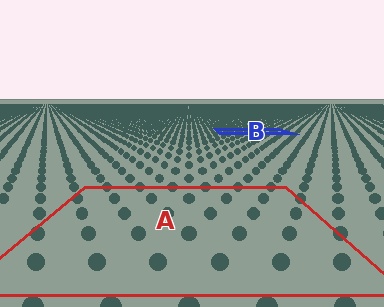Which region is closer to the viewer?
Region A is closer. The texture elements there are larger and more spread out.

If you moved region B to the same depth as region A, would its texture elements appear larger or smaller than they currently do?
They would appear larger. At a closer depth, the same texture elements are projected at a bigger on-screen size.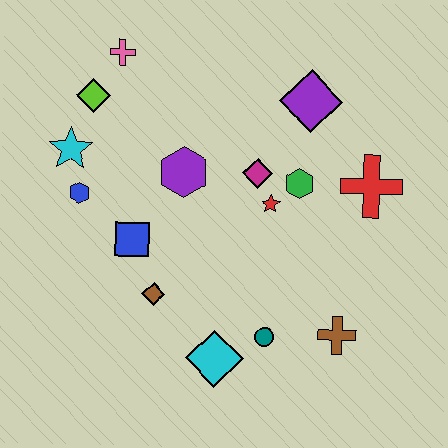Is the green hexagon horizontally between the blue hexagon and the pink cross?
No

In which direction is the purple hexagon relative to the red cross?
The purple hexagon is to the left of the red cross.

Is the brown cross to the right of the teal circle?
Yes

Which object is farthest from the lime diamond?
The brown cross is farthest from the lime diamond.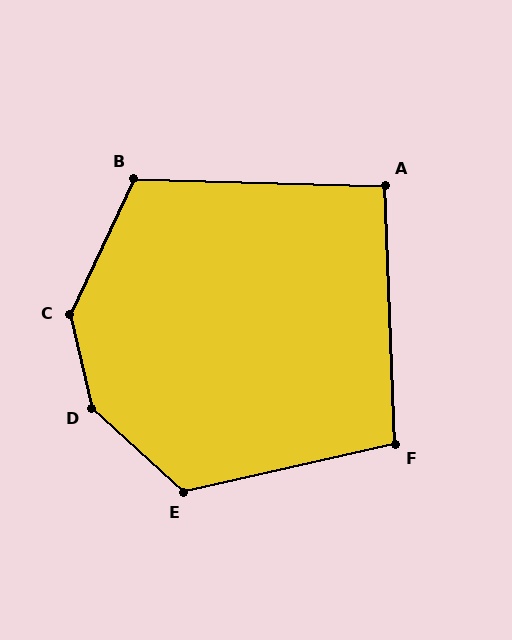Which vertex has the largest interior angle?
D, at approximately 146 degrees.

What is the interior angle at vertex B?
Approximately 114 degrees (obtuse).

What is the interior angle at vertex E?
Approximately 125 degrees (obtuse).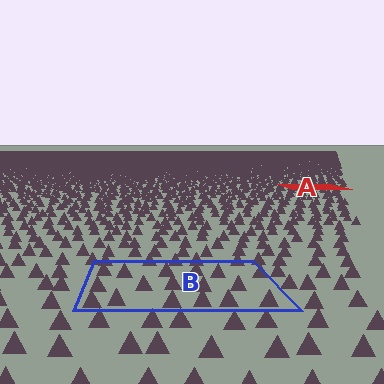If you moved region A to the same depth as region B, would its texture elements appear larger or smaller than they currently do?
They would appear larger. At a closer depth, the same texture elements are projected at a bigger on-screen size.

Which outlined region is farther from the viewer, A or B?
Region A is farther from the viewer — the texture elements inside it appear smaller and more densely packed.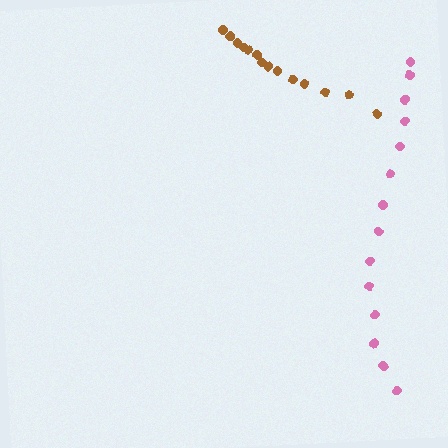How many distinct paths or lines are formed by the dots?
There are 2 distinct paths.